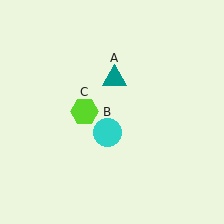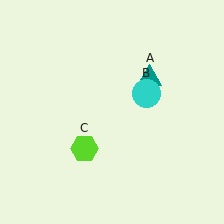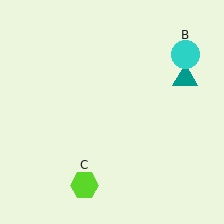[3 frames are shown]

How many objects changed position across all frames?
3 objects changed position: teal triangle (object A), cyan circle (object B), lime hexagon (object C).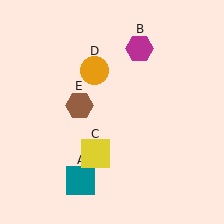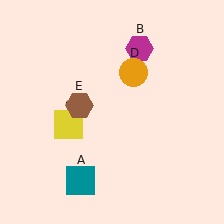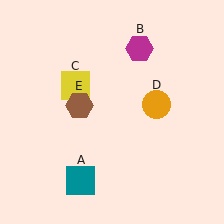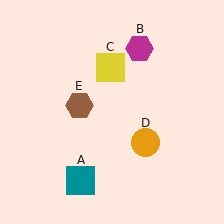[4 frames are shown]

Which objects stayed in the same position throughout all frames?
Teal square (object A) and magenta hexagon (object B) and brown hexagon (object E) remained stationary.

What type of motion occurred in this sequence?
The yellow square (object C), orange circle (object D) rotated clockwise around the center of the scene.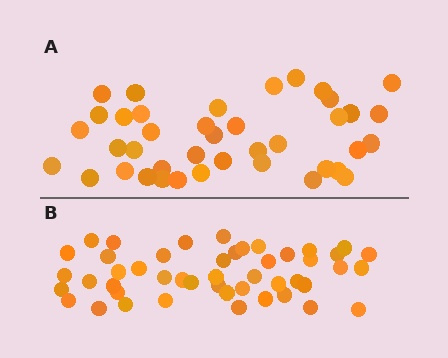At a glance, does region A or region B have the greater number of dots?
Region B (the bottom region) has more dots.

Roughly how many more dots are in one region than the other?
Region B has roughly 8 or so more dots than region A.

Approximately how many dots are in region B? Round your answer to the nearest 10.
About 50 dots. (The exact count is 47, which rounds to 50.)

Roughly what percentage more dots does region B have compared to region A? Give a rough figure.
About 20% more.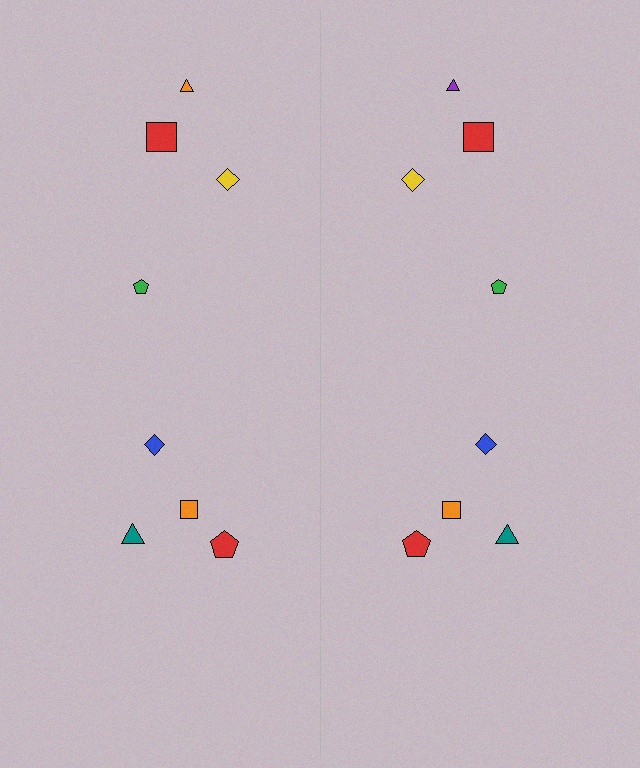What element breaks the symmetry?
The purple triangle on the right side breaks the symmetry — its mirror counterpart is orange.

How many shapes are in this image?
There are 16 shapes in this image.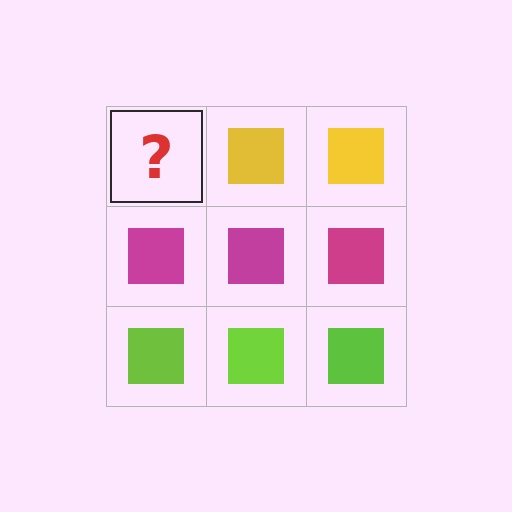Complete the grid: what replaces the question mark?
The question mark should be replaced with a yellow square.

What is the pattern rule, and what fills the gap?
The rule is that each row has a consistent color. The gap should be filled with a yellow square.